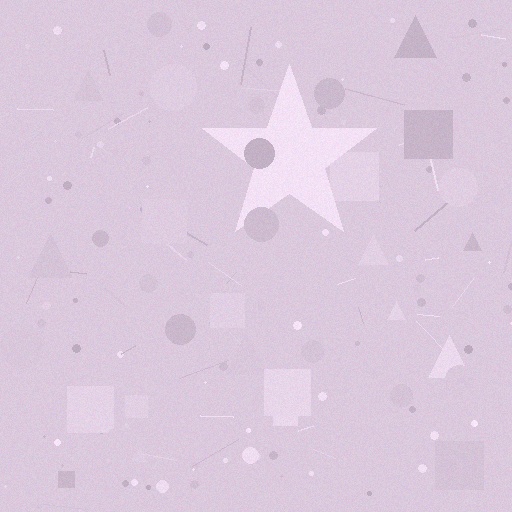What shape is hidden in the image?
A star is hidden in the image.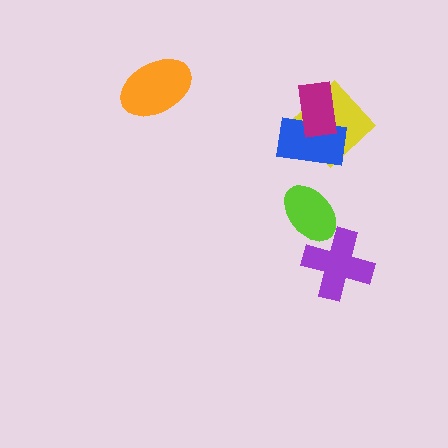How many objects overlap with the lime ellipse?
1 object overlaps with the lime ellipse.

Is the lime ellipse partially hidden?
Yes, it is partially covered by another shape.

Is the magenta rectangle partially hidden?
No, no other shape covers it.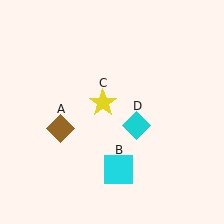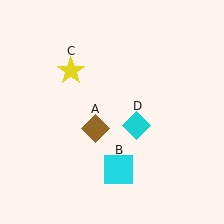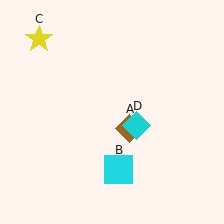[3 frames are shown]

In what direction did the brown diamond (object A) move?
The brown diamond (object A) moved right.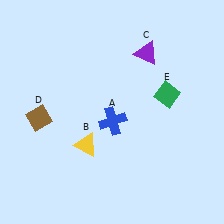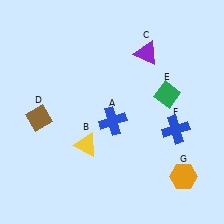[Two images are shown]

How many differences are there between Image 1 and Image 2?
There are 2 differences between the two images.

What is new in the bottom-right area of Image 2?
A blue cross (F) was added in the bottom-right area of Image 2.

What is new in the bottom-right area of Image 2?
An orange hexagon (G) was added in the bottom-right area of Image 2.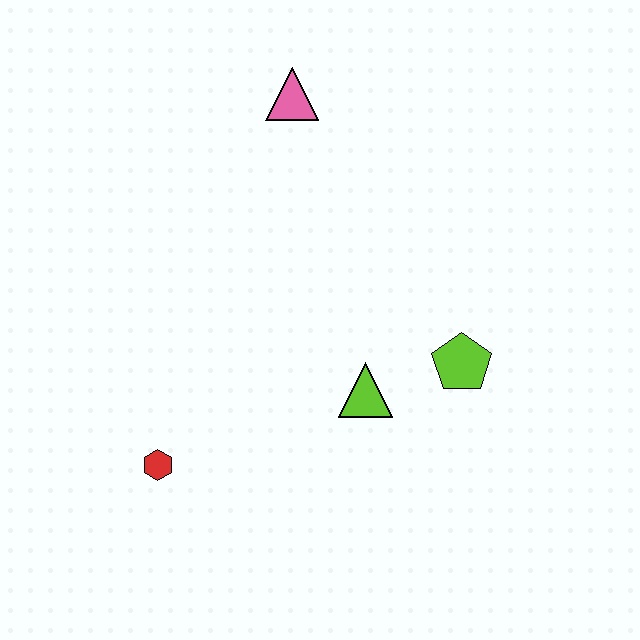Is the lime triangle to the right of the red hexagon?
Yes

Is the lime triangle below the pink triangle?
Yes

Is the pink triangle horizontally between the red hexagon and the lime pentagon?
Yes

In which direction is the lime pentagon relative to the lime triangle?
The lime pentagon is to the right of the lime triangle.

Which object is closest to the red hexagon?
The lime triangle is closest to the red hexagon.